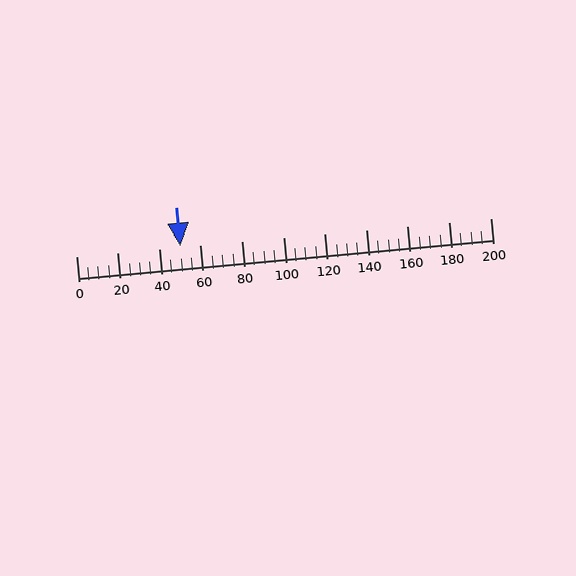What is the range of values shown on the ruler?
The ruler shows values from 0 to 200.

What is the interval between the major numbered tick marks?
The major tick marks are spaced 20 units apart.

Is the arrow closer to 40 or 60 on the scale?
The arrow is closer to 60.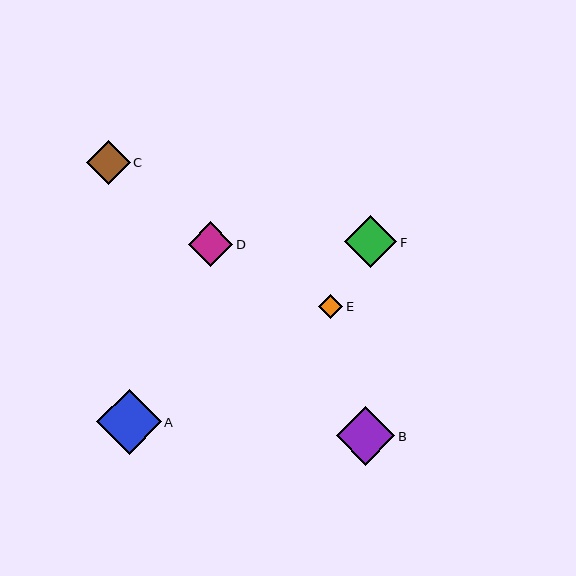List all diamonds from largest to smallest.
From largest to smallest: A, B, F, D, C, E.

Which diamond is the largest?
Diamond A is the largest with a size of approximately 65 pixels.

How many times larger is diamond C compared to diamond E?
Diamond C is approximately 1.8 times the size of diamond E.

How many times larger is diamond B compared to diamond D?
Diamond B is approximately 1.3 times the size of diamond D.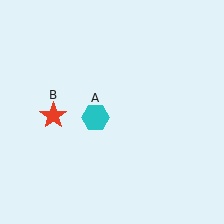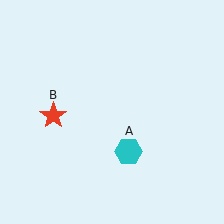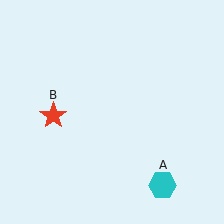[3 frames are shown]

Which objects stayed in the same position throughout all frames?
Red star (object B) remained stationary.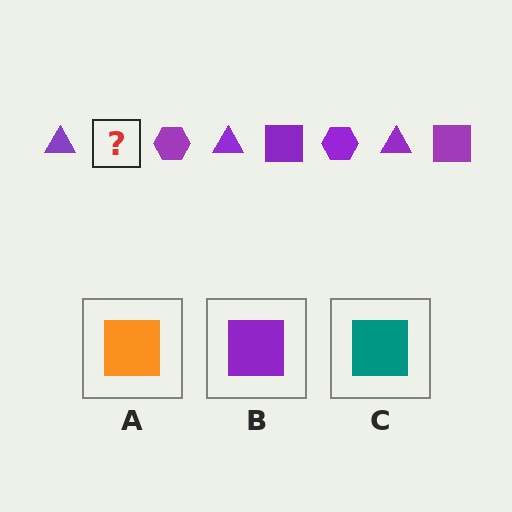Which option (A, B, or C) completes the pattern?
B.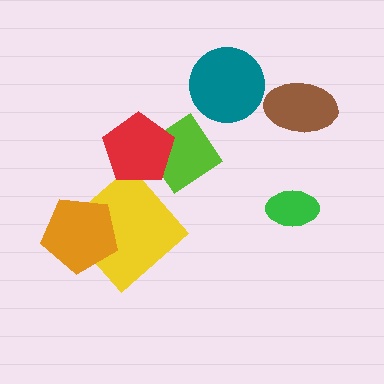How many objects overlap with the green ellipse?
0 objects overlap with the green ellipse.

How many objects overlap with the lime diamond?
1 object overlaps with the lime diamond.